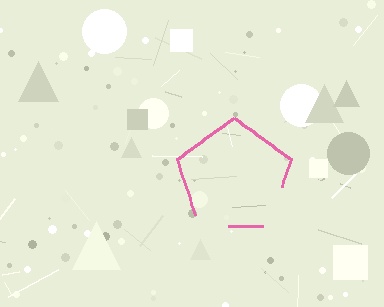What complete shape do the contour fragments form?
The contour fragments form a pentagon.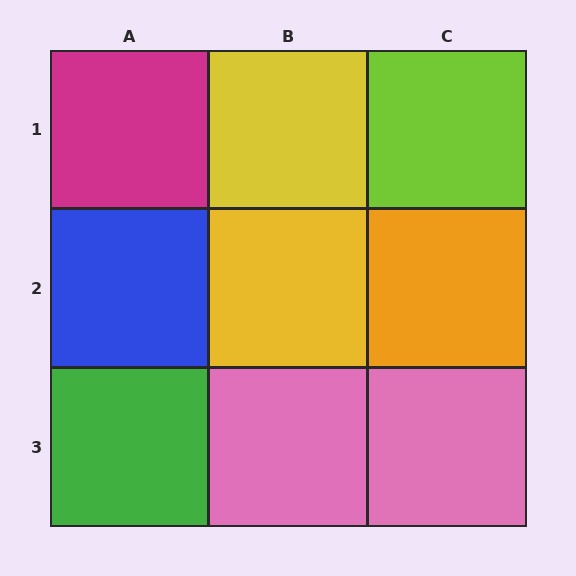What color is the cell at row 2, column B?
Yellow.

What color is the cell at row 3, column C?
Pink.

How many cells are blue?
1 cell is blue.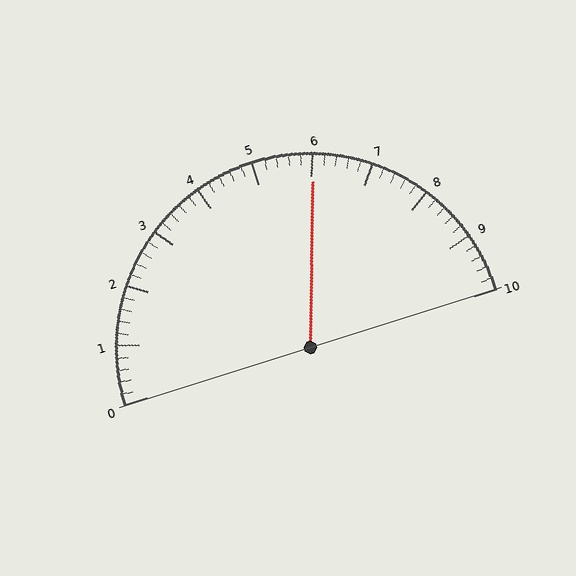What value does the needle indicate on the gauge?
The needle indicates approximately 6.0.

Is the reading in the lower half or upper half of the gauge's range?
The reading is in the upper half of the range (0 to 10).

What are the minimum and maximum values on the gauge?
The gauge ranges from 0 to 10.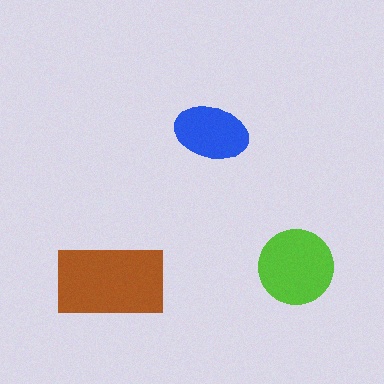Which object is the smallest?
The blue ellipse.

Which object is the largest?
The brown rectangle.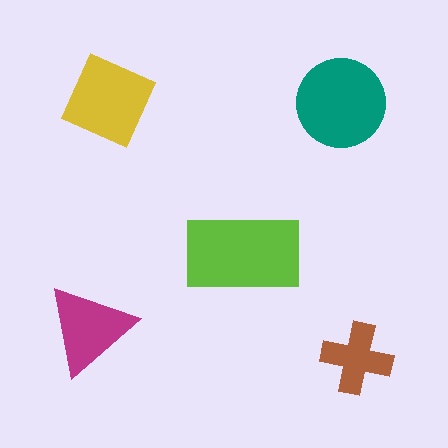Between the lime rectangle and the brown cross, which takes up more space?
The lime rectangle.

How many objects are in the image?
There are 5 objects in the image.